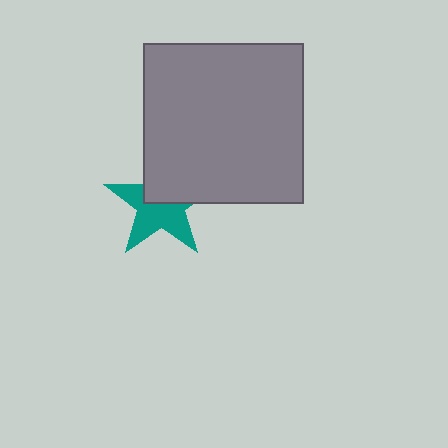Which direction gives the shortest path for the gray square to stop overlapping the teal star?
Moving toward the upper-right gives the shortest separation.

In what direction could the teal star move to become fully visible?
The teal star could move toward the lower-left. That would shift it out from behind the gray square entirely.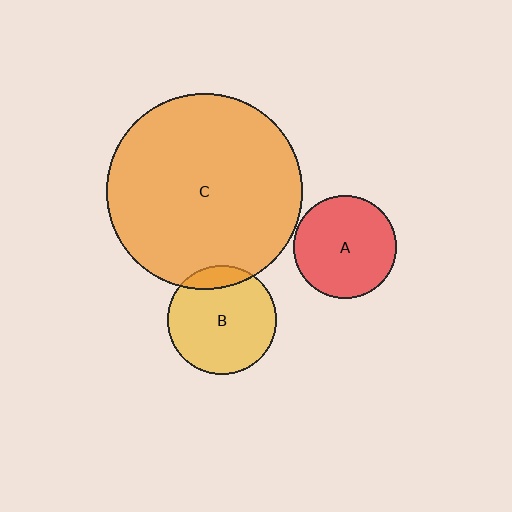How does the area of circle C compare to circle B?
Approximately 3.2 times.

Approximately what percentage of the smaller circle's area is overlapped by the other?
Approximately 15%.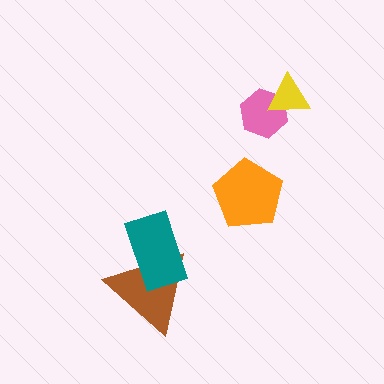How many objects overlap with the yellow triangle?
1 object overlaps with the yellow triangle.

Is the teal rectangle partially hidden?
No, no other shape covers it.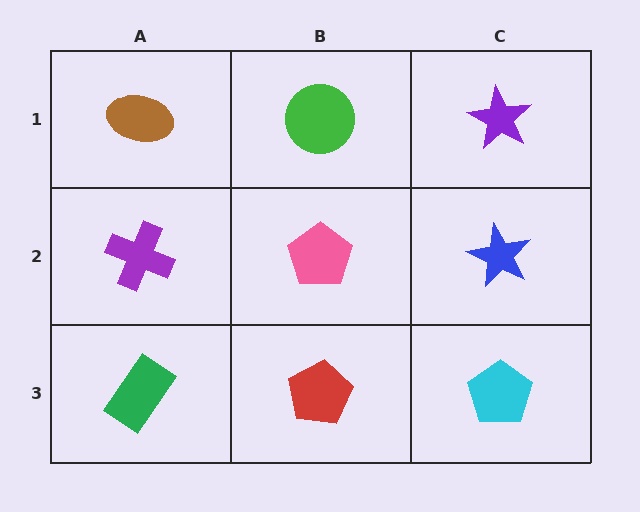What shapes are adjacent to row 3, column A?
A purple cross (row 2, column A), a red pentagon (row 3, column B).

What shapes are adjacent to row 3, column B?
A pink pentagon (row 2, column B), a green rectangle (row 3, column A), a cyan pentagon (row 3, column C).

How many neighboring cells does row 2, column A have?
3.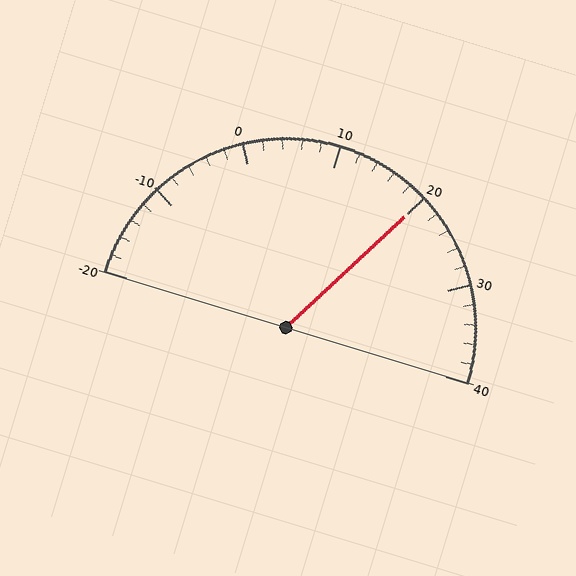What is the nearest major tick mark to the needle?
The nearest major tick mark is 20.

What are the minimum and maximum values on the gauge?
The gauge ranges from -20 to 40.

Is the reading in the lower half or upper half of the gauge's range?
The reading is in the upper half of the range (-20 to 40).